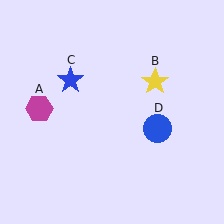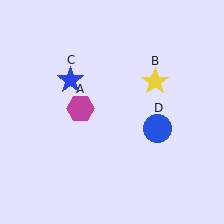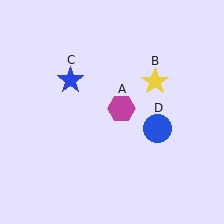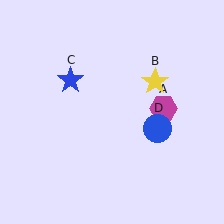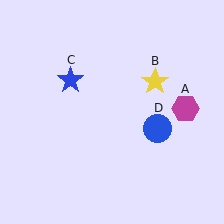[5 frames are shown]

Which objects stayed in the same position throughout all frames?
Yellow star (object B) and blue star (object C) and blue circle (object D) remained stationary.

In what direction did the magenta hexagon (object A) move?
The magenta hexagon (object A) moved right.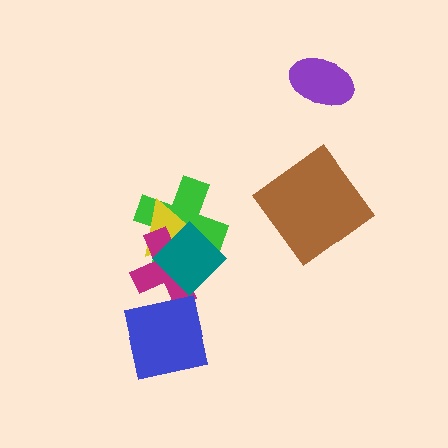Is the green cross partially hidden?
Yes, it is partially covered by another shape.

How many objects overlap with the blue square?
0 objects overlap with the blue square.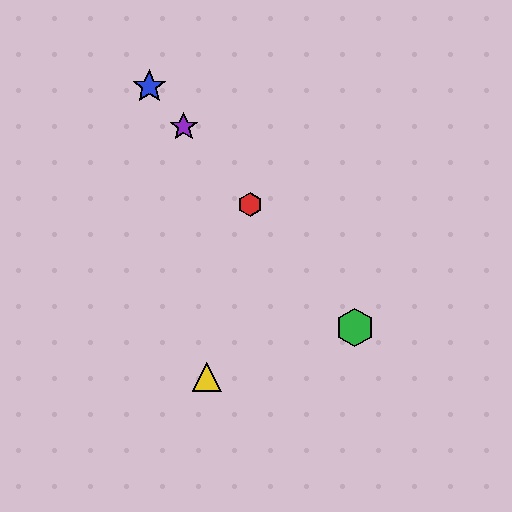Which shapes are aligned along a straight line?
The red hexagon, the blue star, the green hexagon, the purple star are aligned along a straight line.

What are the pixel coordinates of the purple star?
The purple star is at (184, 127).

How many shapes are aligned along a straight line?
4 shapes (the red hexagon, the blue star, the green hexagon, the purple star) are aligned along a straight line.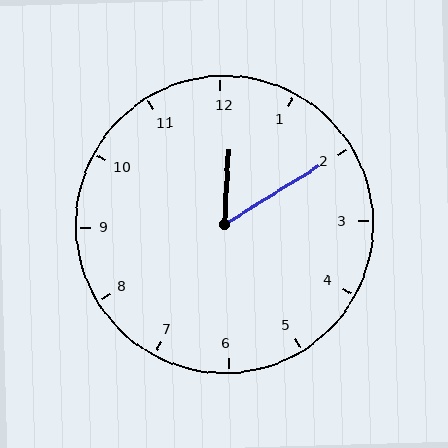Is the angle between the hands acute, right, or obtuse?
It is acute.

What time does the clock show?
12:10.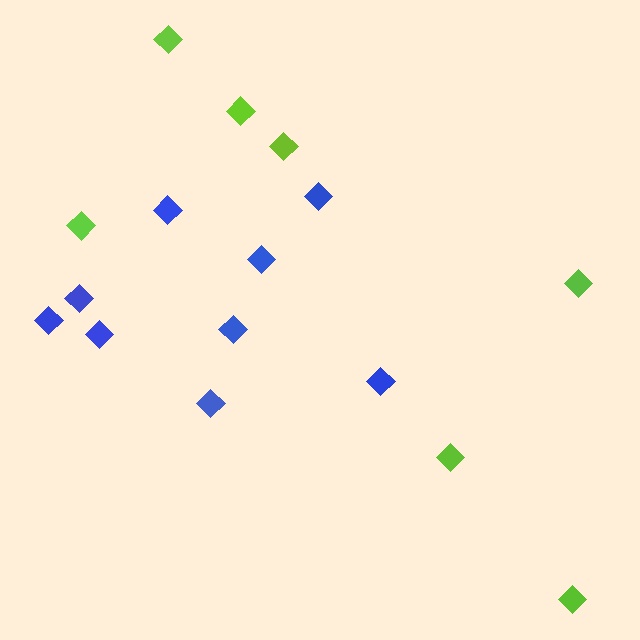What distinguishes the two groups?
There are 2 groups: one group of blue diamonds (9) and one group of lime diamonds (7).